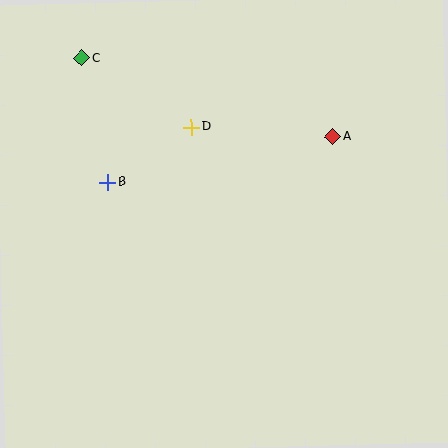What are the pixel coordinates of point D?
Point D is at (191, 127).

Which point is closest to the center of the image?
Point D at (191, 127) is closest to the center.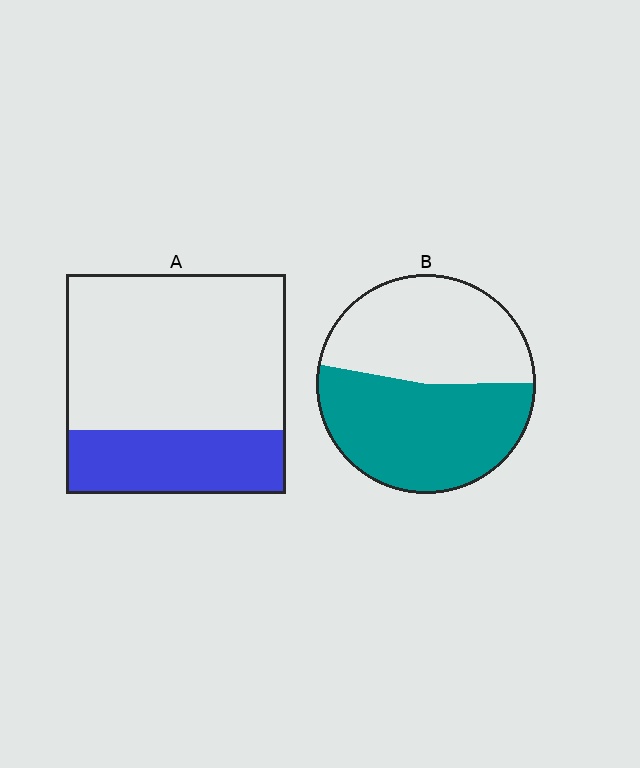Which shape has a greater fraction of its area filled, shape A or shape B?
Shape B.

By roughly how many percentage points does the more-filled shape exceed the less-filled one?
By roughly 25 percentage points (B over A).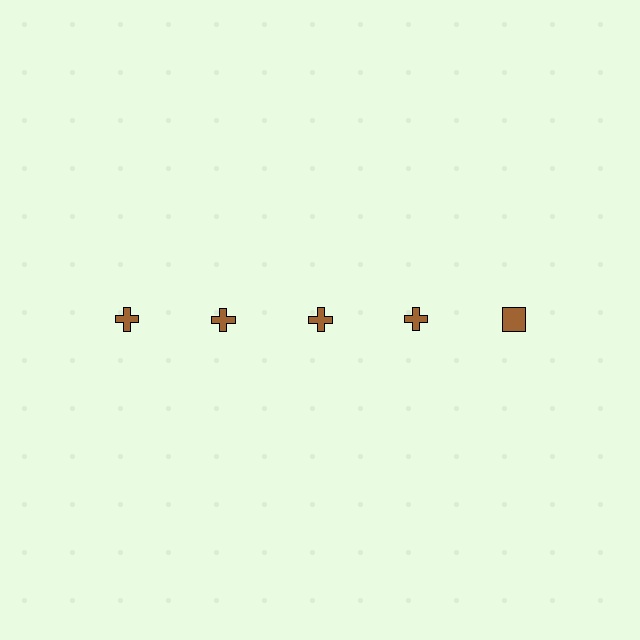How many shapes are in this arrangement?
There are 5 shapes arranged in a grid pattern.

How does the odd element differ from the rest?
It has a different shape: square instead of cross.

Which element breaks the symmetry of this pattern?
The brown square in the top row, rightmost column breaks the symmetry. All other shapes are brown crosses.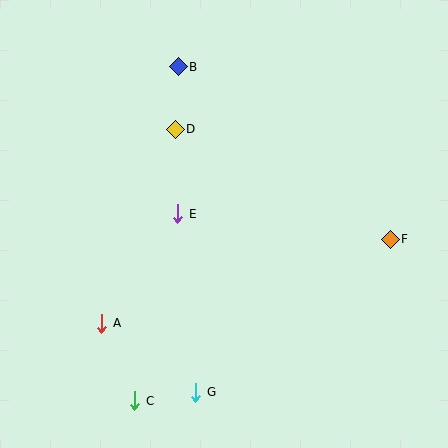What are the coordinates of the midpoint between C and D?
The midpoint between C and D is at (155, 265).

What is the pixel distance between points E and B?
The distance between E and B is 147 pixels.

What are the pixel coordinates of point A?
Point A is at (102, 323).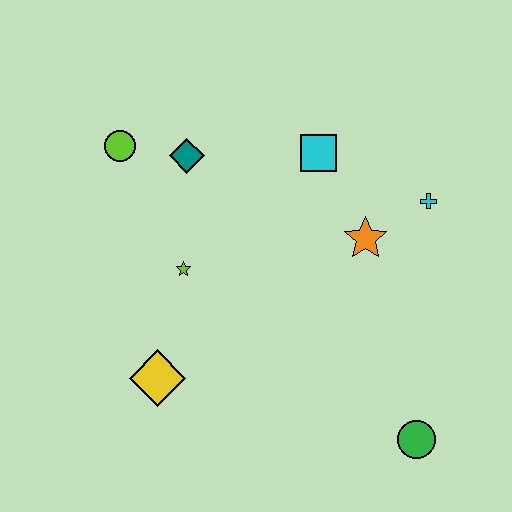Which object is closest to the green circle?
The orange star is closest to the green circle.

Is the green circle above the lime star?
No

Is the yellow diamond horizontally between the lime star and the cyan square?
No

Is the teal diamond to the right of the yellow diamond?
Yes